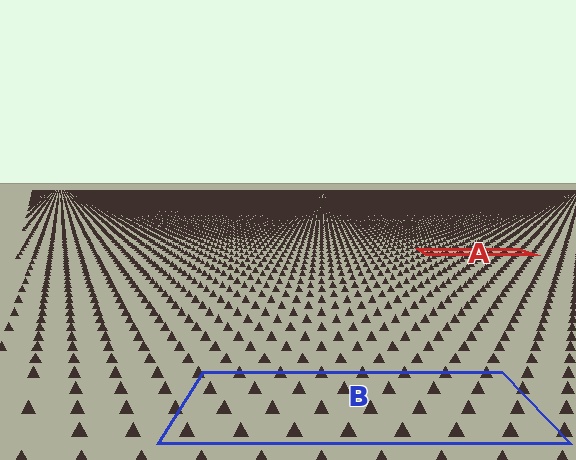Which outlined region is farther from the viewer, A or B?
Region A is farther from the viewer — the texture elements inside it appear smaller and more densely packed.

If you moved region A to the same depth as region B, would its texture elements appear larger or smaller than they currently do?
They would appear larger. At a closer depth, the same texture elements are projected at a bigger on-screen size.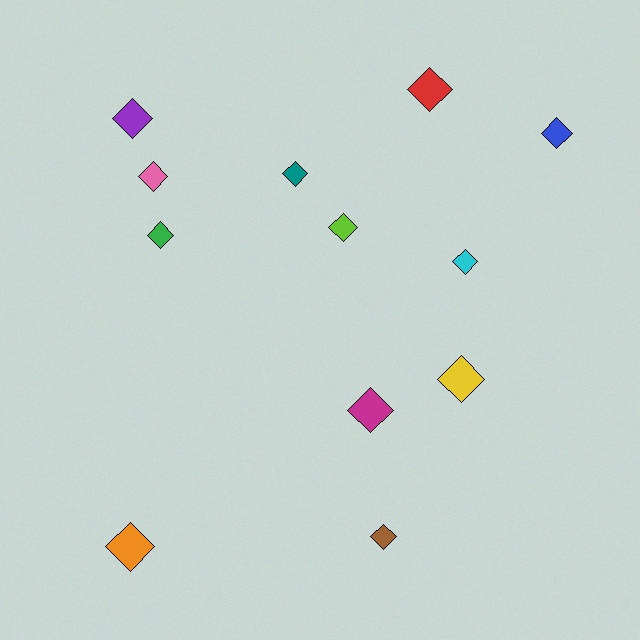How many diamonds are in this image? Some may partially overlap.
There are 12 diamonds.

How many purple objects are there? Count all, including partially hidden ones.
There is 1 purple object.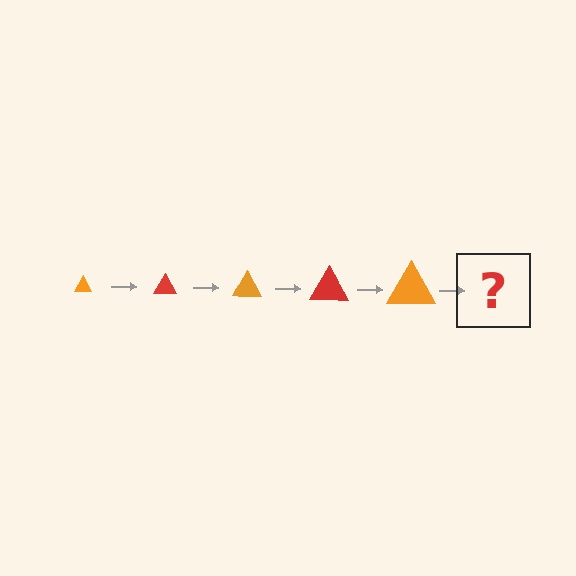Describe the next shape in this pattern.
It should be a red triangle, larger than the previous one.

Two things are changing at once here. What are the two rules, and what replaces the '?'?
The two rules are that the triangle grows larger each step and the color cycles through orange and red. The '?' should be a red triangle, larger than the previous one.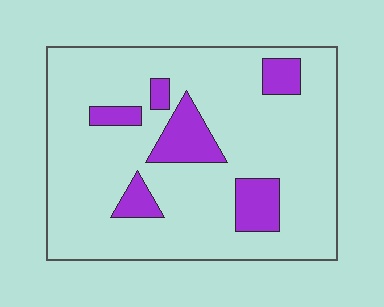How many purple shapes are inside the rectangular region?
6.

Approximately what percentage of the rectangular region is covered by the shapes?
Approximately 15%.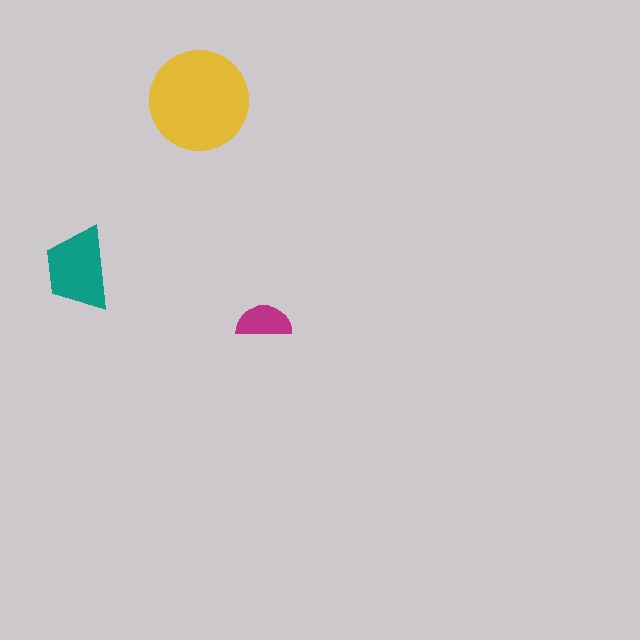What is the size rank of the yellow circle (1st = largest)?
1st.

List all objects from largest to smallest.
The yellow circle, the teal trapezoid, the magenta semicircle.